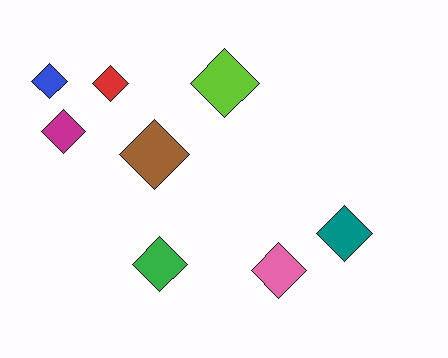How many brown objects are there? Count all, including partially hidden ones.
There is 1 brown object.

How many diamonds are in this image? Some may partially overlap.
There are 8 diamonds.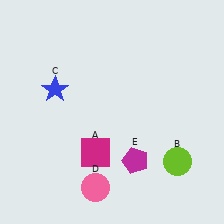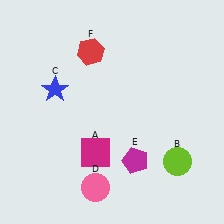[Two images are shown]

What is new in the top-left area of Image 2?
A red hexagon (F) was added in the top-left area of Image 2.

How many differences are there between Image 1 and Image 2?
There is 1 difference between the two images.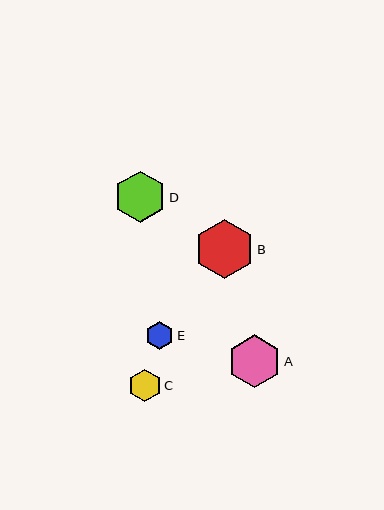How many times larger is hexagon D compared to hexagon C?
Hexagon D is approximately 1.6 times the size of hexagon C.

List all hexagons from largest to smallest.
From largest to smallest: B, A, D, C, E.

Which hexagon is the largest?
Hexagon B is the largest with a size of approximately 60 pixels.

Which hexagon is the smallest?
Hexagon E is the smallest with a size of approximately 28 pixels.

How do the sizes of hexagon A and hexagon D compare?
Hexagon A and hexagon D are approximately the same size.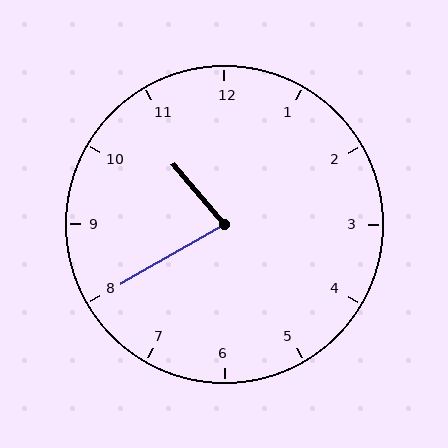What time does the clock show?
10:40.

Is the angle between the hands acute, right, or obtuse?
It is acute.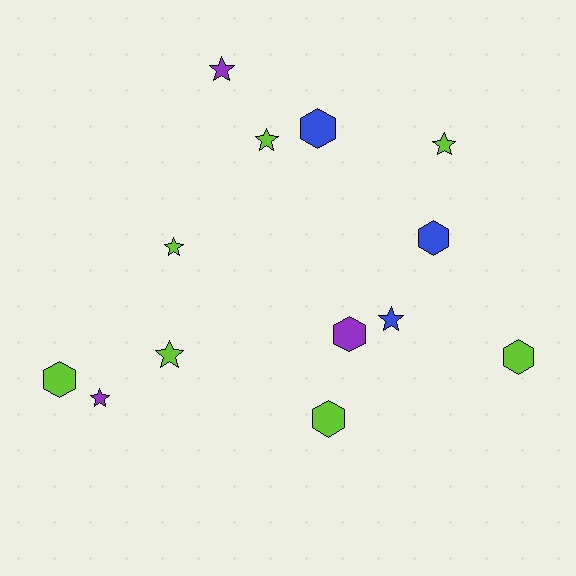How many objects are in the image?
There are 13 objects.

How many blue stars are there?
There is 1 blue star.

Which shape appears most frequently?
Star, with 7 objects.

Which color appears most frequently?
Lime, with 7 objects.